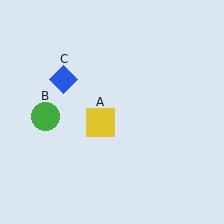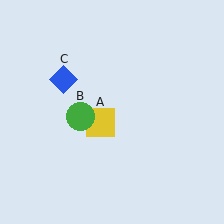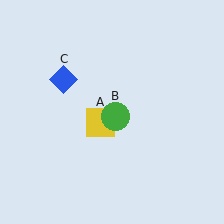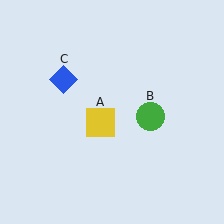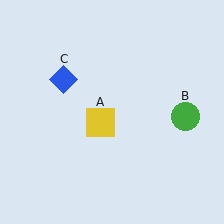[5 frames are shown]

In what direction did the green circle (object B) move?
The green circle (object B) moved right.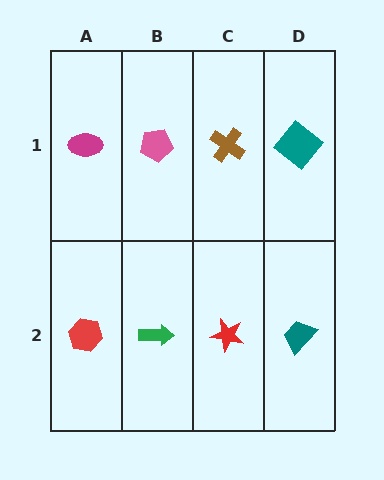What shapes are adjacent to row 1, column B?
A green arrow (row 2, column B), a magenta ellipse (row 1, column A), a brown cross (row 1, column C).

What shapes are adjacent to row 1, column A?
A red hexagon (row 2, column A), a pink pentagon (row 1, column B).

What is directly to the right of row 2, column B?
A red star.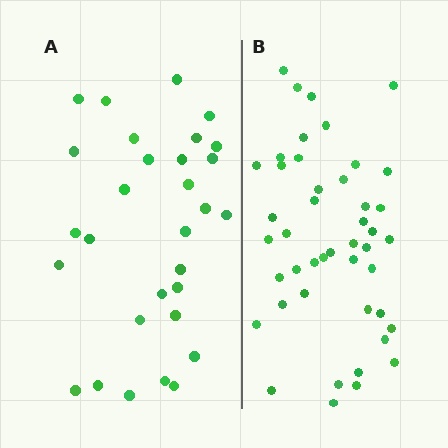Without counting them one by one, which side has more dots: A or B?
Region B (the right region) has more dots.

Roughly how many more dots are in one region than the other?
Region B has approximately 15 more dots than region A.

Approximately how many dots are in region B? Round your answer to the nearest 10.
About 40 dots. (The exact count is 45, which rounds to 40.)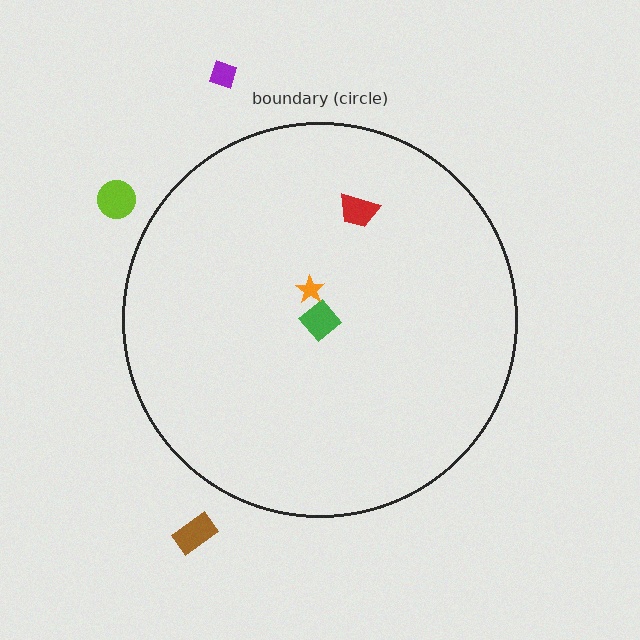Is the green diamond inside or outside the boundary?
Inside.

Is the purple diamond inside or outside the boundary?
Outside.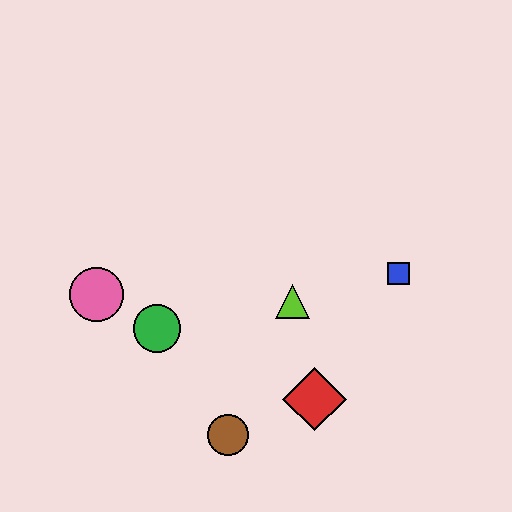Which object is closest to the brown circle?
The red diamond is closest to the brown circle.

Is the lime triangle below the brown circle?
No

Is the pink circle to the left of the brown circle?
Yes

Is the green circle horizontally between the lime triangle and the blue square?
No